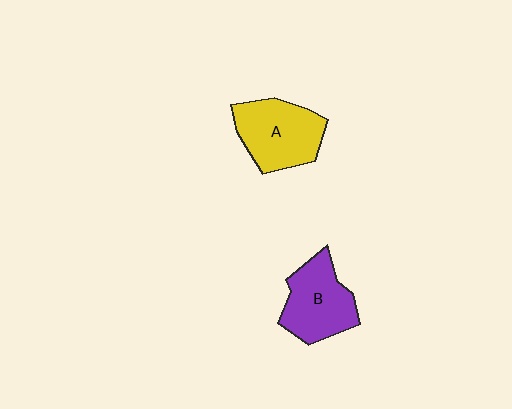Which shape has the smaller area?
Shape B (purple).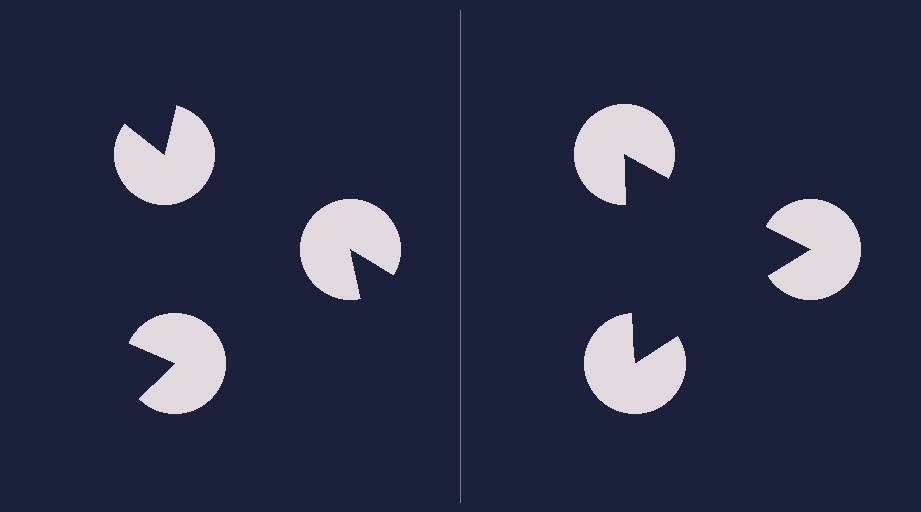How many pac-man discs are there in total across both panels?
6 — 3 on each side.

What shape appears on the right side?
An illusory triangle.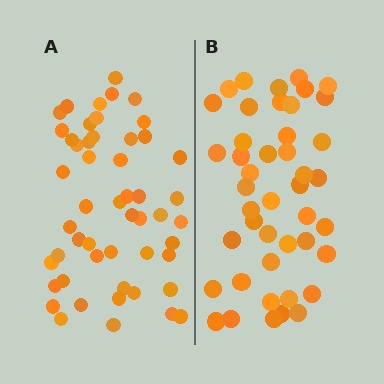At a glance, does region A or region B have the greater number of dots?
Region A (the left region) has more dots.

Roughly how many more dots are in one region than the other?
Region A has roughly 8 or so more dots than region B.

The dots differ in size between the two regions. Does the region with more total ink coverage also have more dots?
No. Region B has more total ink coverage because its dots are larger, but region A actually contains more individual dots. Total area can be misleading — the number of items is what matters here.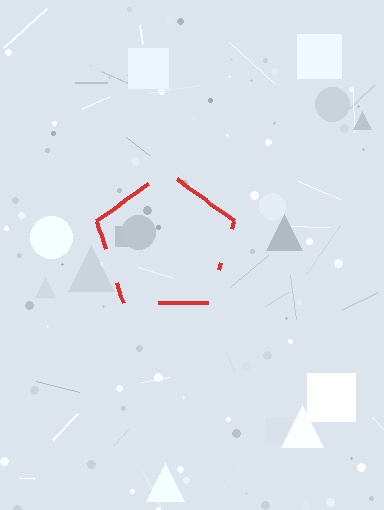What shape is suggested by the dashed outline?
The dashed outline suggests a pentagon.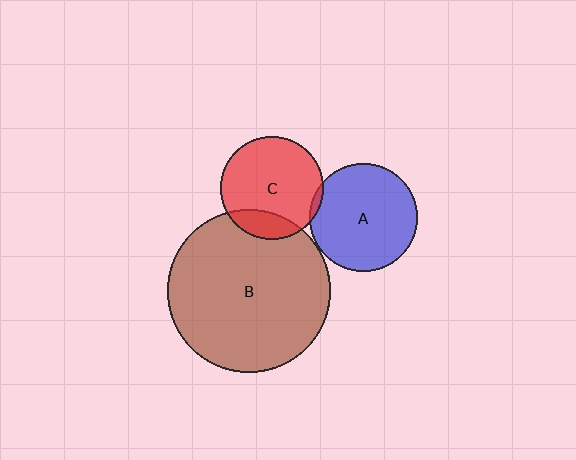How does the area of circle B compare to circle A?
Approximately 2.3 times.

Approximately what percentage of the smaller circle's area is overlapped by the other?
Approximately 15%.